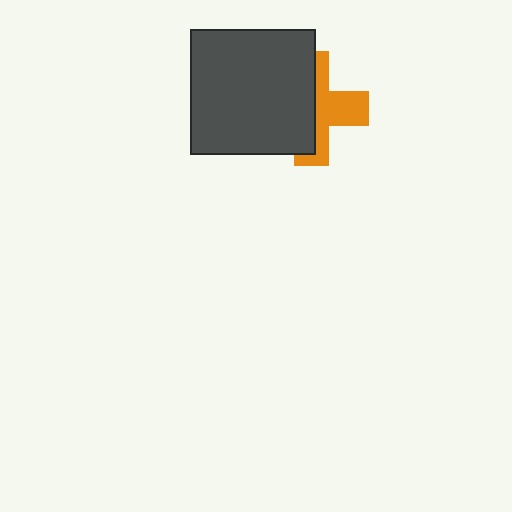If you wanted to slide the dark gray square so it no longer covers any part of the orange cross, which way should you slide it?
Slide it left — that is the most direct way to separate the two shapes.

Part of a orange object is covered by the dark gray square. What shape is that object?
It is a cross.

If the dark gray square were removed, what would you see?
You would see the complete orange cross.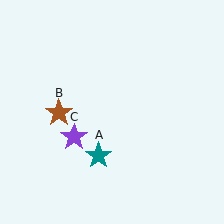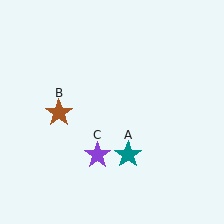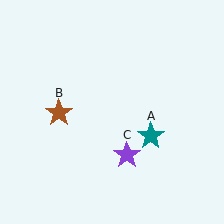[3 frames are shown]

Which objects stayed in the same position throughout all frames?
Brown star (object B) remained stationary.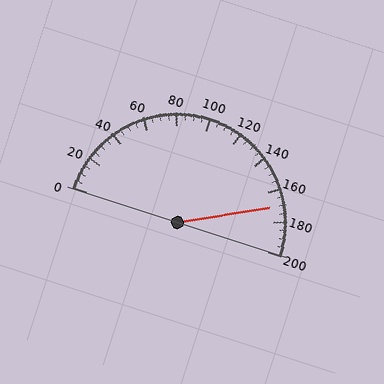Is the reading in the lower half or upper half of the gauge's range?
The reading is in the upper half of the range (0 to 200).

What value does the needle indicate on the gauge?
The needle indicates approximately 170.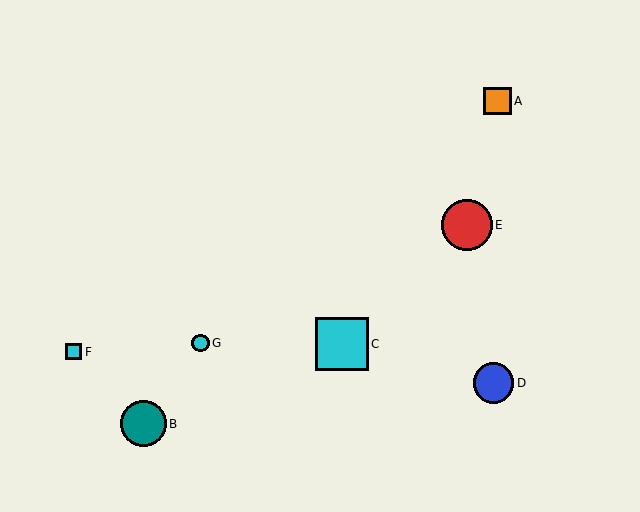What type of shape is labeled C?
Shape C is a cyan square.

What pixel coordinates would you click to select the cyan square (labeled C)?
Click at (342, 344) to select the cyan square C.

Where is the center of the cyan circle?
The center of the cyan circle is at (200, 343).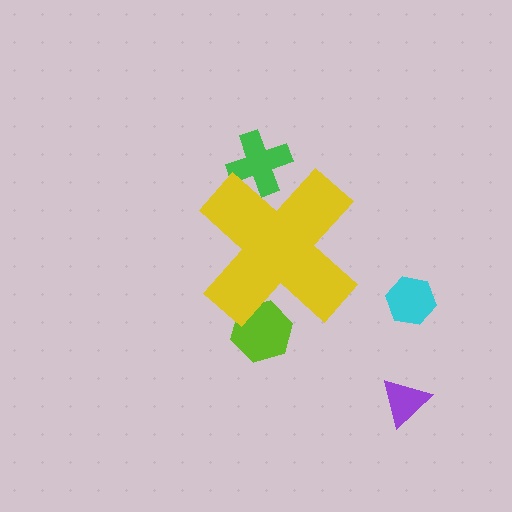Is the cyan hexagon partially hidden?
No, the cyan hexagon is fully visible.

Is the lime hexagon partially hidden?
Yes, the lime hexagon is partially hidden behind the yellow cross.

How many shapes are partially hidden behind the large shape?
2 shapes are partially hidden.